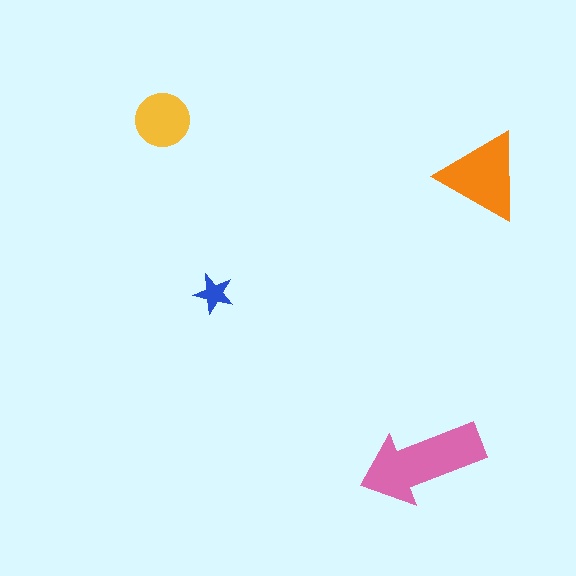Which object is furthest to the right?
The orange triangle is rightmost.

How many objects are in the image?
There are 4 objects in the image.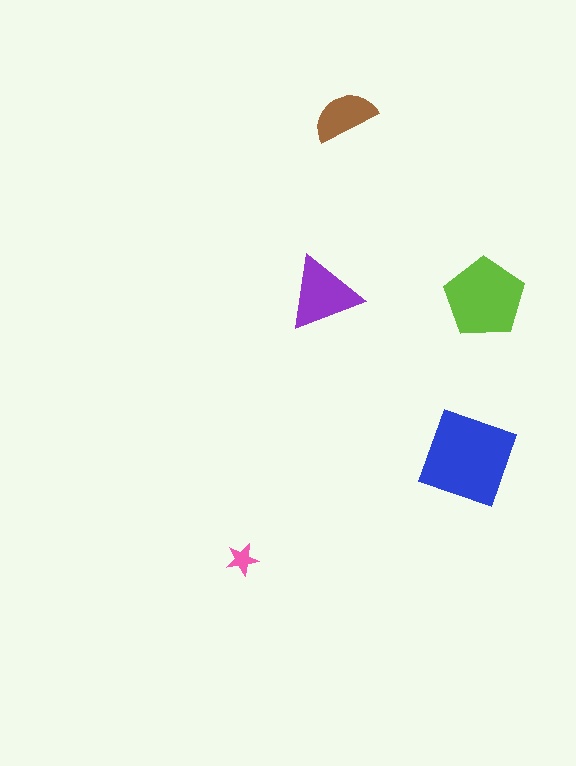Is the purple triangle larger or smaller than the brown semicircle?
Larger.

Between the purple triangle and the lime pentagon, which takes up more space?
The lime pentagon.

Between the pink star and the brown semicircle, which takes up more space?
The brown semicircle.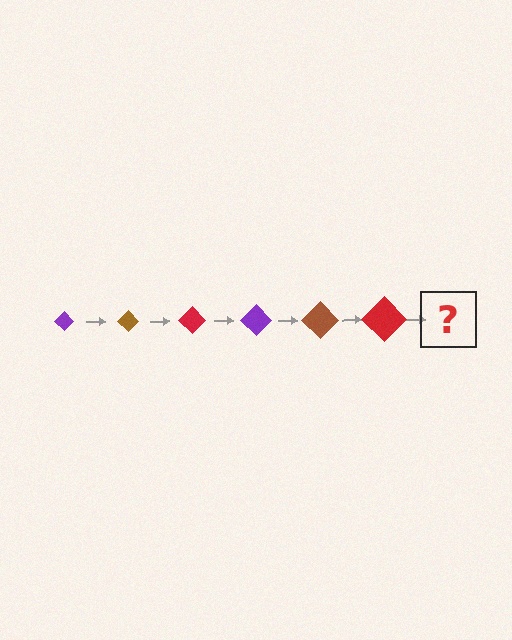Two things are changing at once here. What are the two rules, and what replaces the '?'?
The two rules are that the diamond grows larger each step and the color cycles through purple, brown, and red. The '?' should be a purple diamond, larger than the previous one.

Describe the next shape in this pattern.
It should be a purple diamond, larger than the previous one.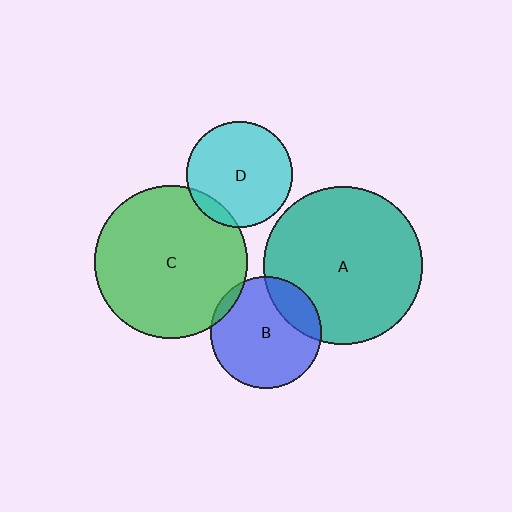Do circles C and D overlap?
Yes.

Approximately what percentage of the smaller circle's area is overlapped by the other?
Approximately 10%.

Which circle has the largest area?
Circle A (teal).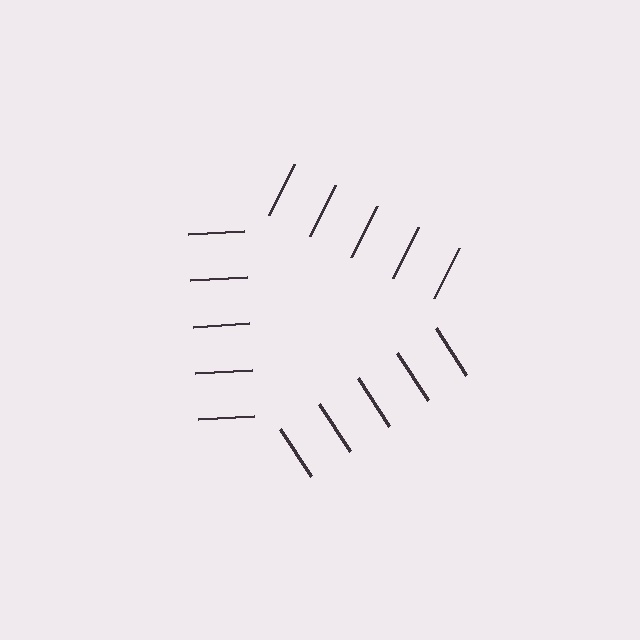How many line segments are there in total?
15 — 5 along each of the 3 edges.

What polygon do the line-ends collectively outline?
An illusory triangle — the line segments terminate on its edges but no continuous stroke is drawn.